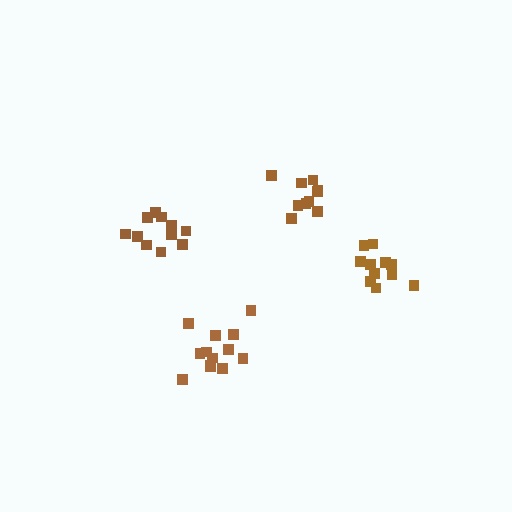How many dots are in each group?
Group 1: 11 dots, Group 2: 13 dots, Group 3: 10 dots, Group 4: 11 dots (45 total).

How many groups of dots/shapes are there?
There are 4 groups.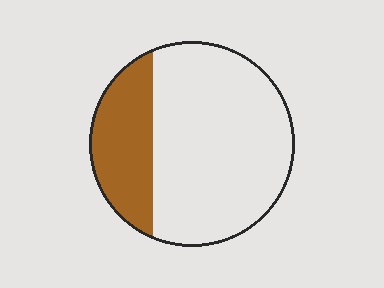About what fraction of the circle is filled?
About one quarter (1/4).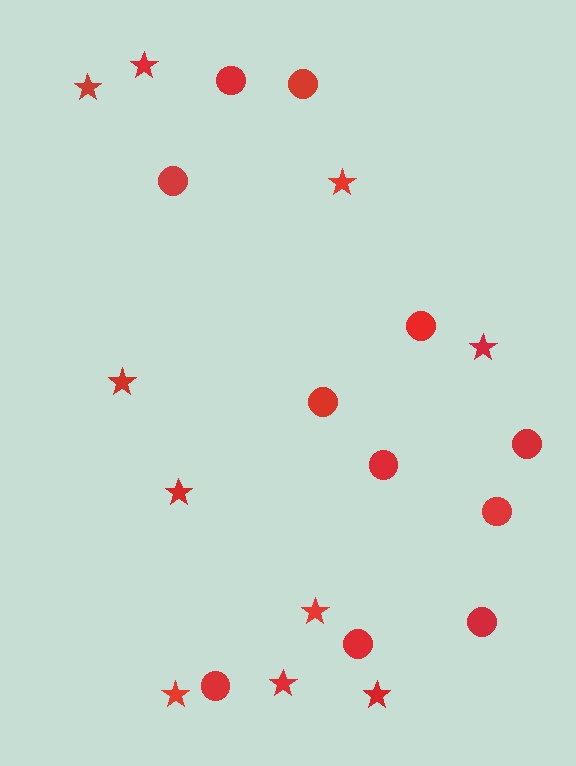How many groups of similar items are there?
There are 2 groups: one group of circles (11) and one group of stars (10).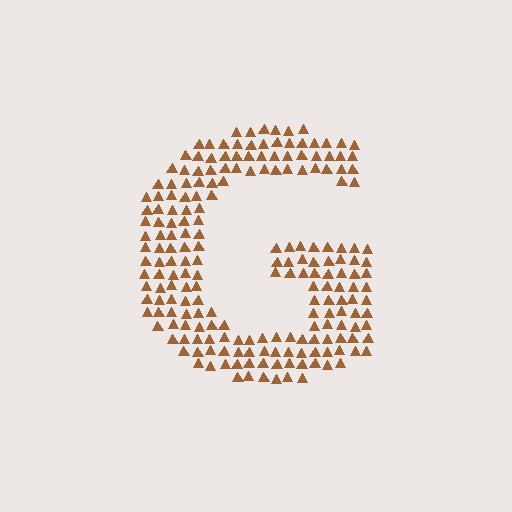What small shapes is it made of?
It is made of small triangles.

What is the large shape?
The large shape is the letter G.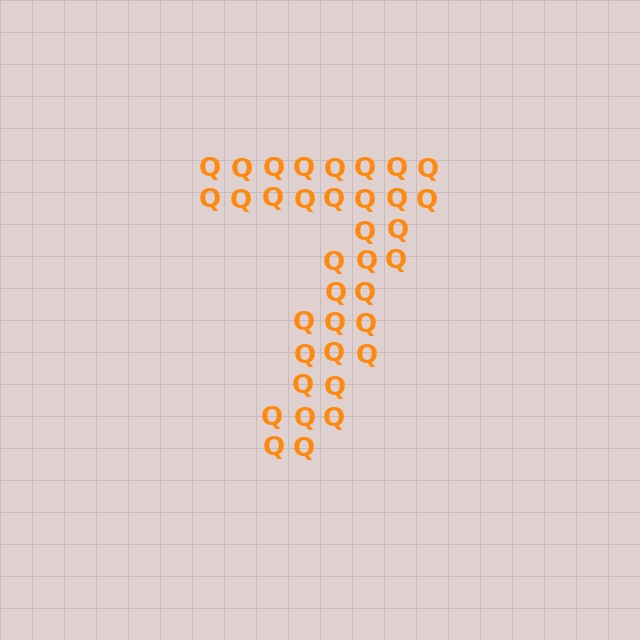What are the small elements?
The small elements are letter Q's.